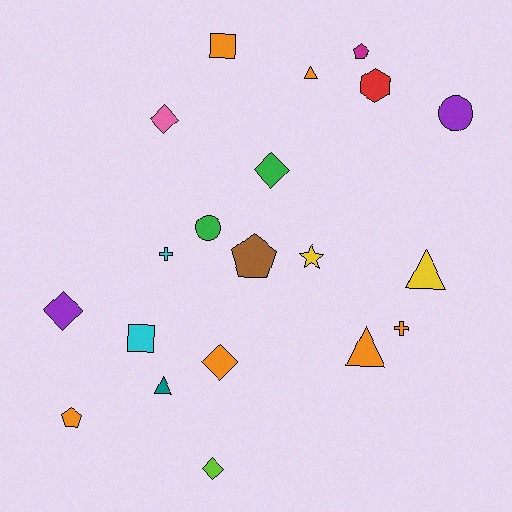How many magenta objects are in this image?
There is 1 magenta object.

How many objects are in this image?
There are 20 objects.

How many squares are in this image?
There are 2 squares.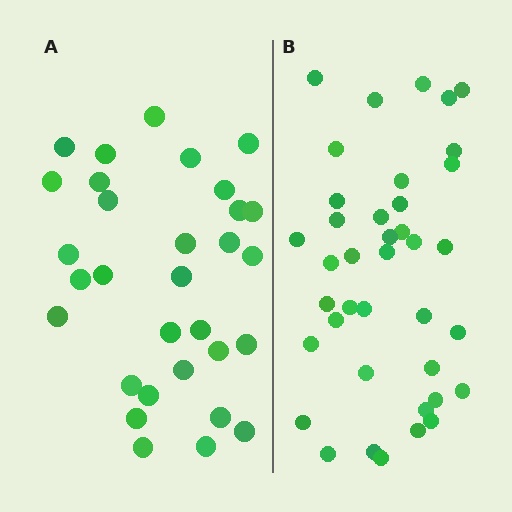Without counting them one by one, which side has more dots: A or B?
Region B (the right region) has more dots.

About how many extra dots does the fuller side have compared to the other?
Region B has roughly 8 or so more dots than region A.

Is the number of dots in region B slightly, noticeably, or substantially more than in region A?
Region B has noticeably more, but not dramatically so. The ratio is roughly 1.3 to 1.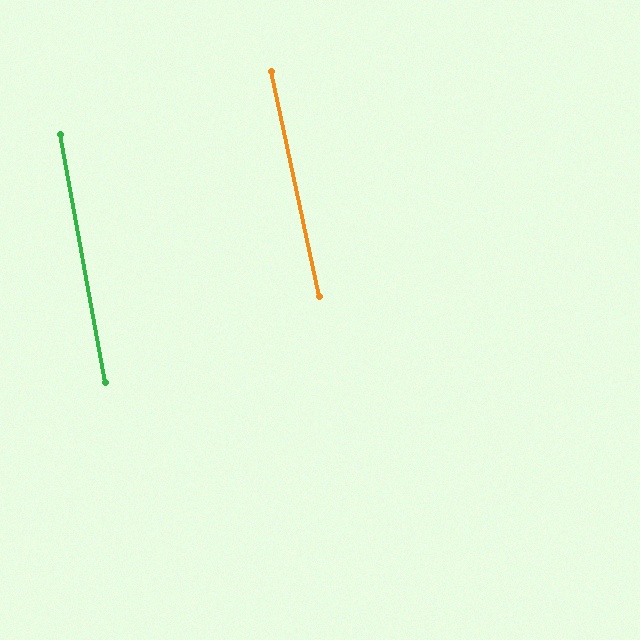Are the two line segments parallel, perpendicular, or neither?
Parallel — their directions differ by only 1.6°.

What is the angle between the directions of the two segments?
Approximately 2 degrees.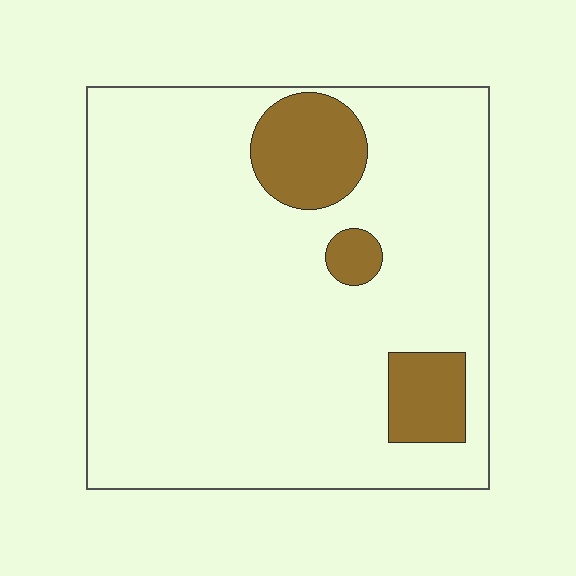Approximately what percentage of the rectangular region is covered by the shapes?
Approximately 15%.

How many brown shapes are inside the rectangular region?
3.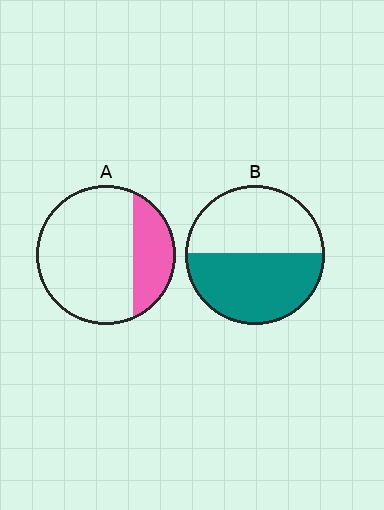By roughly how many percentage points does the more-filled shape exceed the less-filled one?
By roughly 25 percentage points (B over A).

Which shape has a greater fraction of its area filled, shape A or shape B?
Shape B.